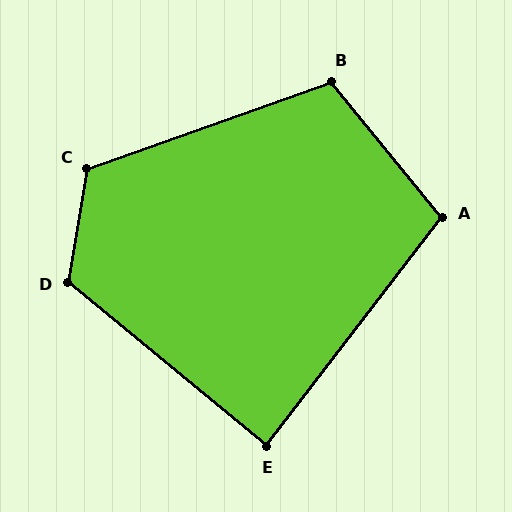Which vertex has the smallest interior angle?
E, at approximately 88 degrees.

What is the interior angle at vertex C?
Approximately 119 degrees (obtuse).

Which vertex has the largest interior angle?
D, at approximately 120 degrees.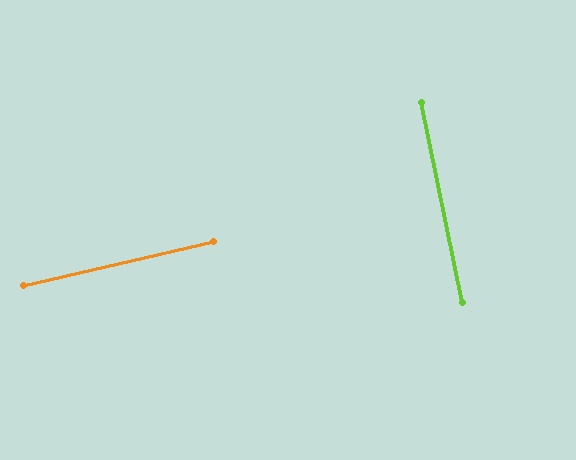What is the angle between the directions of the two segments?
Approximately 88 degrees.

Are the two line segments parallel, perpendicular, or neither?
Perpendicular — they meet at approximately 88°.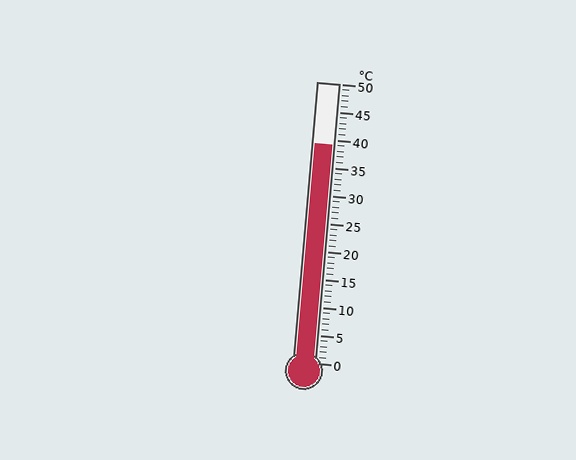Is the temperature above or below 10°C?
The temperature is above 10°C.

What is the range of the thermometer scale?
The thermometer scale ranges from 0°C to 50°C.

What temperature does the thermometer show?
The thermometer shows approximately 39°C.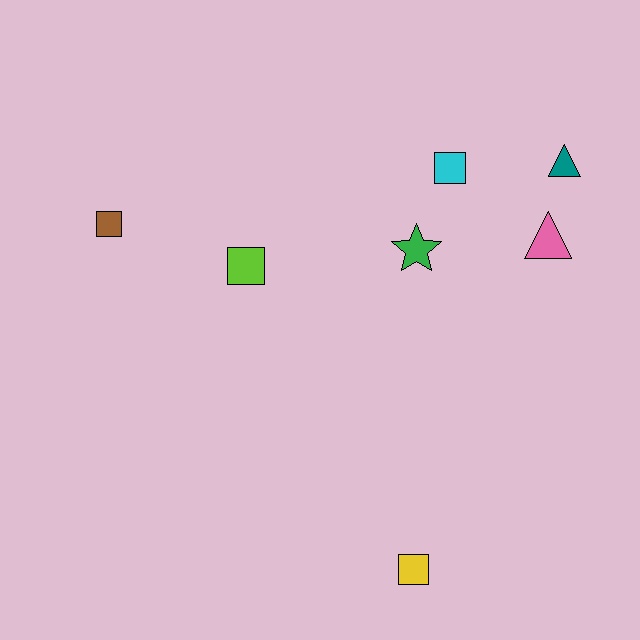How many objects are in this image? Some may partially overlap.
There are 7 objects.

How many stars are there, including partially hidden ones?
There is 1 star.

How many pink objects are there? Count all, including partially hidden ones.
There is 1 pink object.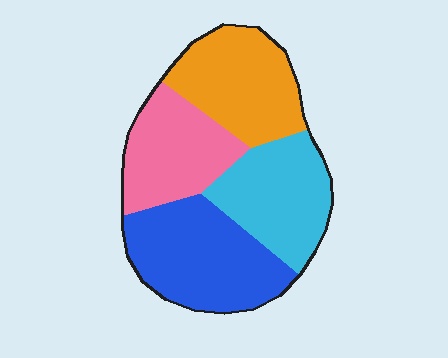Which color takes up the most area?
Blue, at roughly 30%.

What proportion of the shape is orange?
Orange covers about 25% of the shape.